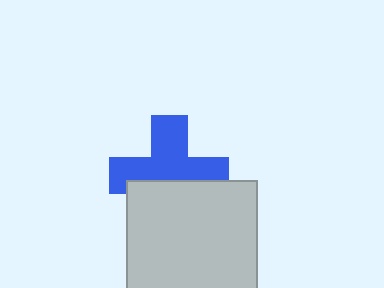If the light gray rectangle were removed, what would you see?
You would see the complete blue cross.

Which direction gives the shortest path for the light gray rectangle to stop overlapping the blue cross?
Moving down gives the shortest separation.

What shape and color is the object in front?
The object in front is a light gray rectangle.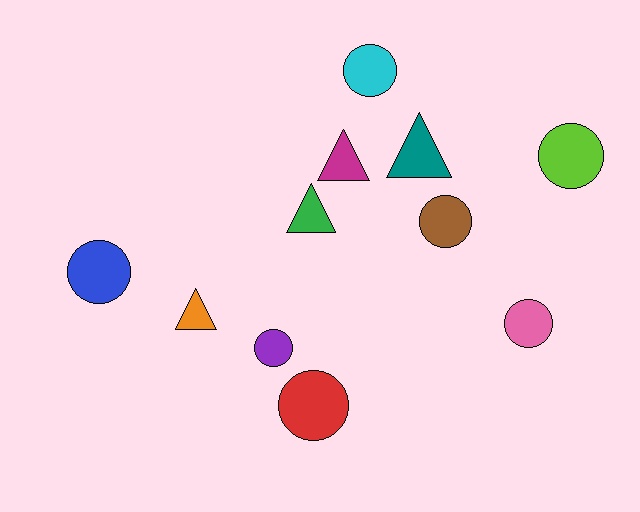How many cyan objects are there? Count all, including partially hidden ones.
There is 1 cyan object.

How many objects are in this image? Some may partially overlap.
There are 11 objects.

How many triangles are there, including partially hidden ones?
There are 4 triangles.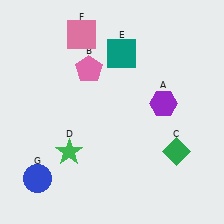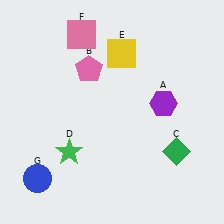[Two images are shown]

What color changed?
The square (E) changed from teal in Image 1 to yellow in Image 2.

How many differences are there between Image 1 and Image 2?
There is 1 difference between the two images.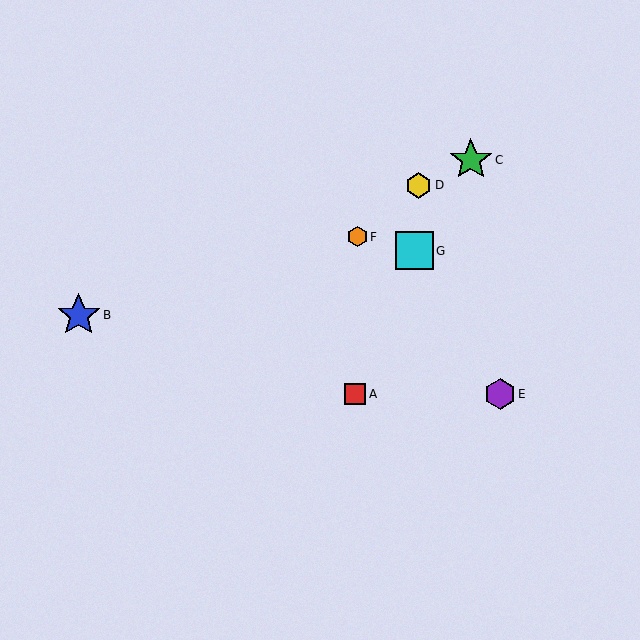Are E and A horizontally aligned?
Yes, both are at y≈394.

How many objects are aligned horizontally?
2 objects (A, E) are aligned horizontally.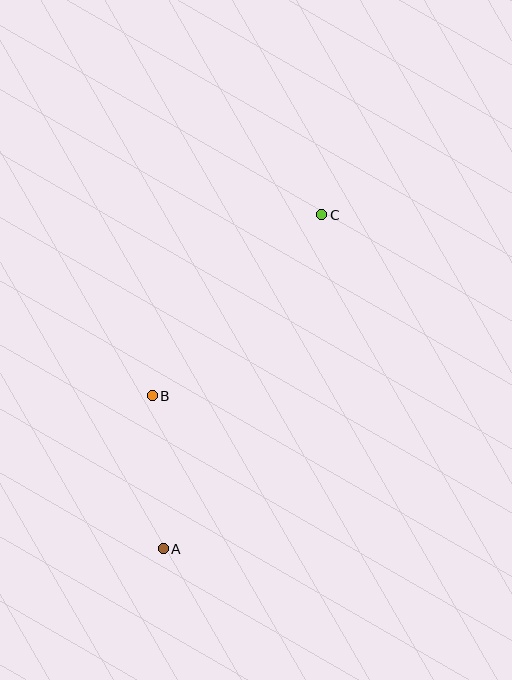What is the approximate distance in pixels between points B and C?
The distance between B and C is approximately 248 pixels.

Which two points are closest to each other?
Points A and B are closest to each other.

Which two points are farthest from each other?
Points A and C are farthest from each other.